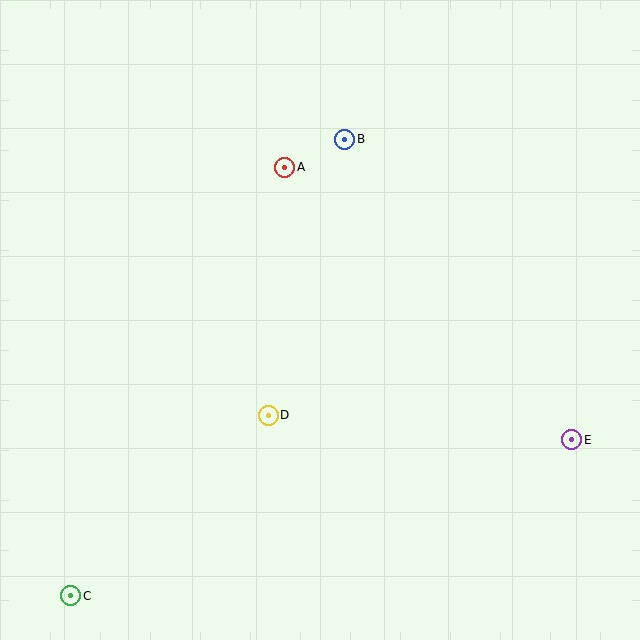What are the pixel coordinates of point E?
Point E is at (572, 440).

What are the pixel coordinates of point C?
Point C is at (71, 596).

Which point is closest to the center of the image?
Point D at (268, 415) is closest to the center.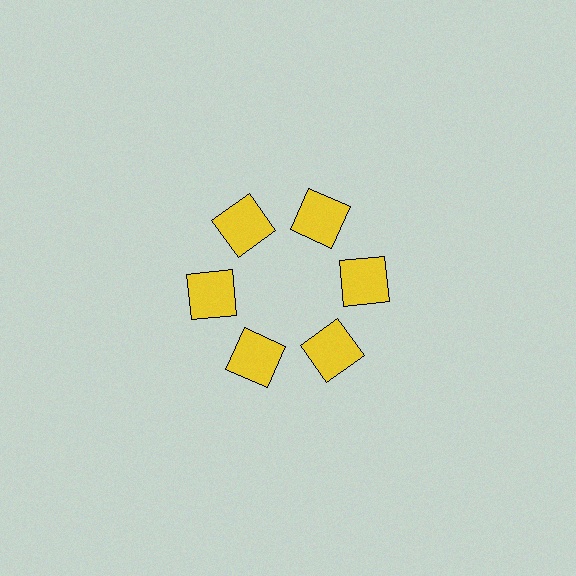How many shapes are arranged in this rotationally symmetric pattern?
There are 6 shapes, arranged in 6 groups of 1.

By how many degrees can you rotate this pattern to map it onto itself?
The pattern maps onto itself every 60 degrees of rotation.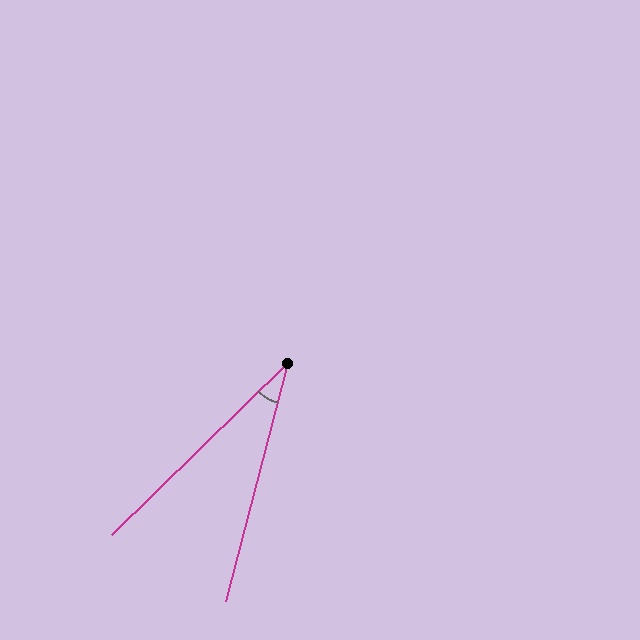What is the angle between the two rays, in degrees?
Approximately 31 degrees.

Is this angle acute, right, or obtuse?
It is acute.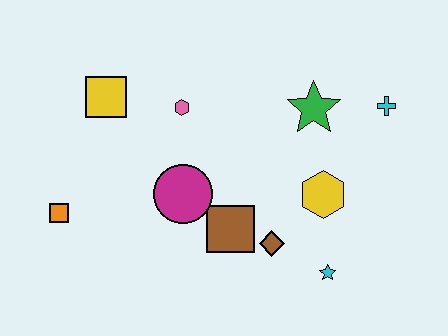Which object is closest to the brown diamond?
The brown square is closest to the brown diamond.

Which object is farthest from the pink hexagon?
The cyan star is farthest from the pink hexagon.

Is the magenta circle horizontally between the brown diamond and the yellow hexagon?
No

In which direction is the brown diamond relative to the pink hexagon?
The brown diamond is below the pink hexagon.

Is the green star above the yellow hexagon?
Yes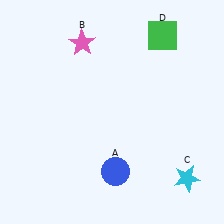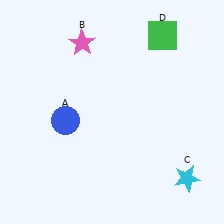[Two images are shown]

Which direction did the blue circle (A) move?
The blue circle (A) moved up.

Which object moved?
The blue circle (A) moved up.